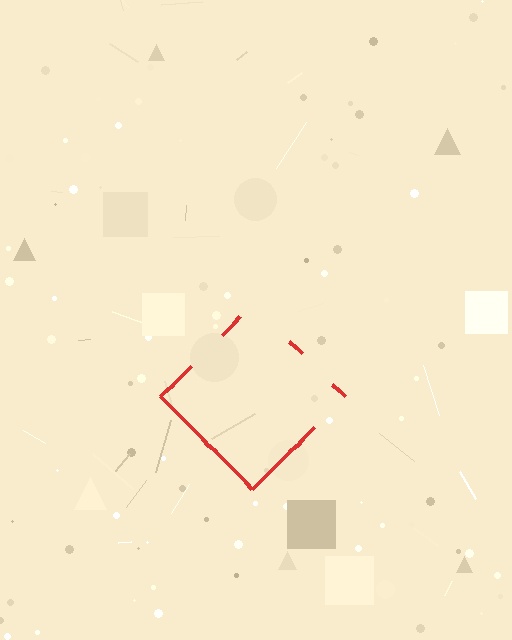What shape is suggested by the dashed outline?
The dashed outline suggests a diamond.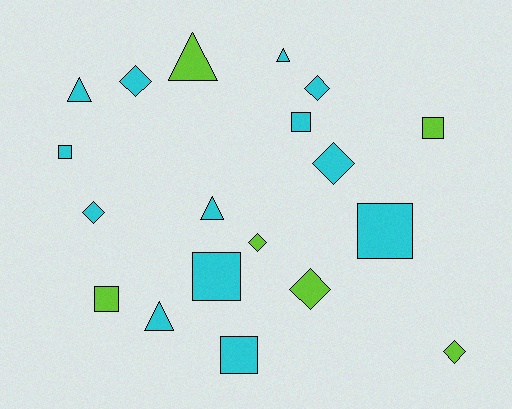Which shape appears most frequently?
Square, with 7 objects.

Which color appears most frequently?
Cyan, with 13 objects.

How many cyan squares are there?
There are 5 cyan squares.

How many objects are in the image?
There are 19 objects.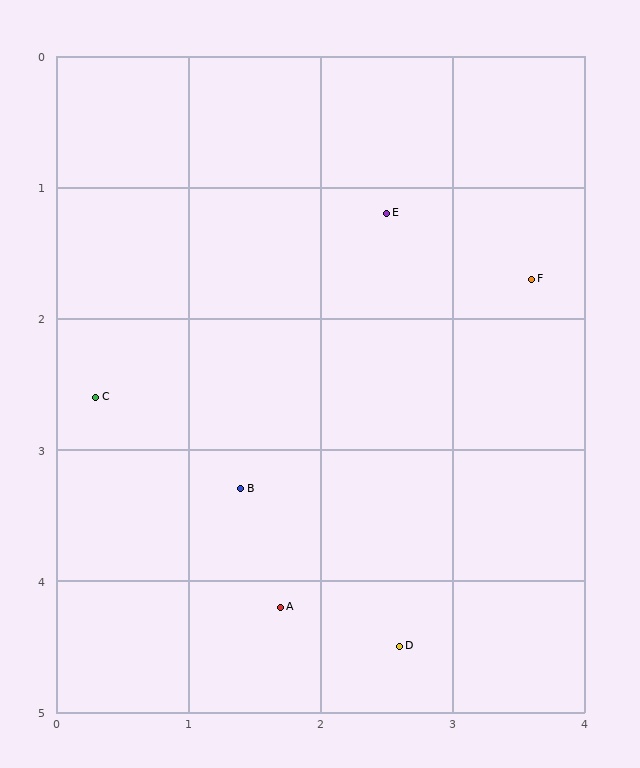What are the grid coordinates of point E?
Point E is at approximately (2.5, 1.2).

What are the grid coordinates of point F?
Point F is at approximately (3.6, 1.7).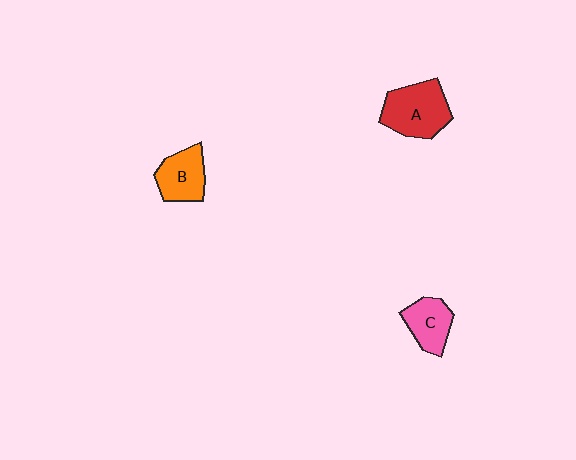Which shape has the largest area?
Shape A (red).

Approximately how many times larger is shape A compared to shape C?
Approximately 1.5 times.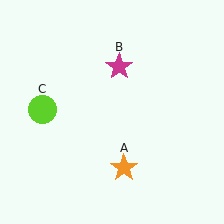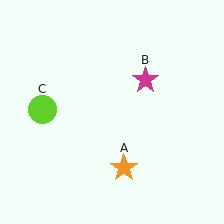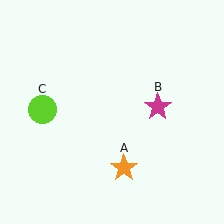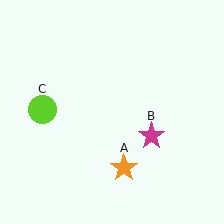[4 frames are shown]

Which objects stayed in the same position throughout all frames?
Orange star (object A) and lime circle (object C) remained stationary.